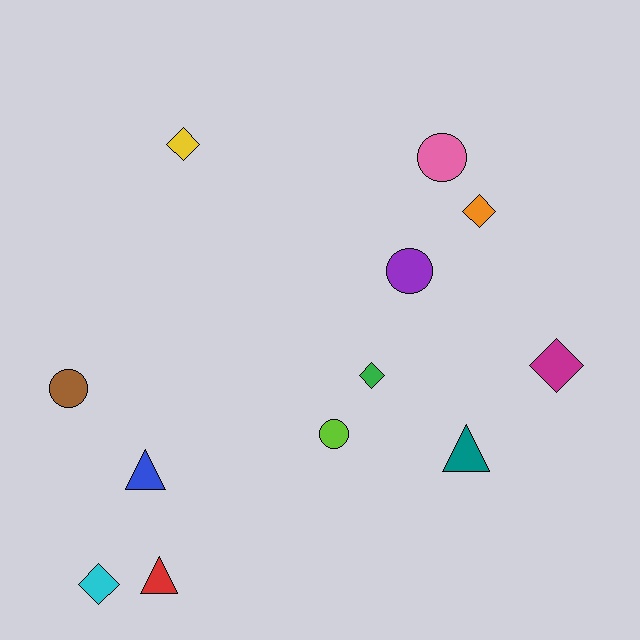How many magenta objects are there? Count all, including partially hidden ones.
There is 1 magenta object.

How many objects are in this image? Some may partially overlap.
There are 12 objects.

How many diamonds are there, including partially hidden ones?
There are 5 diamonds.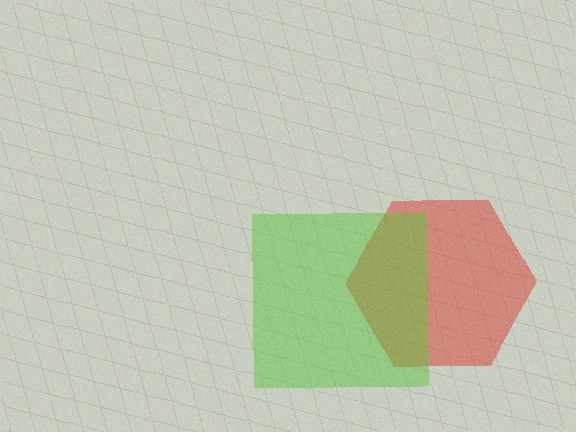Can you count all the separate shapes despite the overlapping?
Yes, there are 2 separate shapes.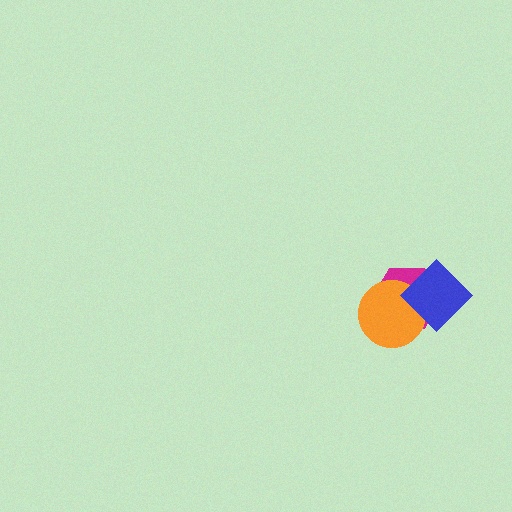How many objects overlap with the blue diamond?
2 objects overlap with the blue diamond.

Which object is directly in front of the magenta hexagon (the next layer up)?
The orange circle is directly in front of the magenta hexagon.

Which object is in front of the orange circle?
The blue diamond is in front of the orange circle.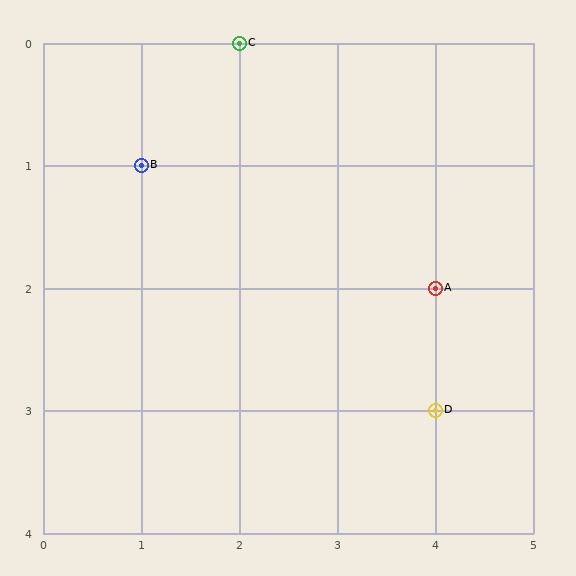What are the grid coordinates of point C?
Point C is at grid coordinates (2, 0).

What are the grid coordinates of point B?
Point B is at grid coordinates (1, 1).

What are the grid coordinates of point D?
Point D is at grid coordinates (4, 3).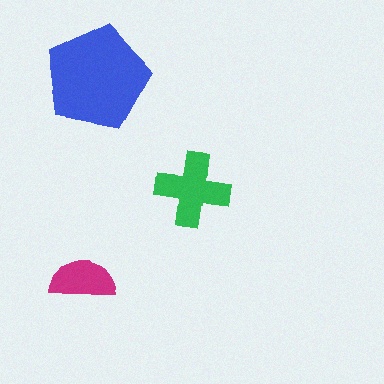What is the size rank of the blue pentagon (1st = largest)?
1st.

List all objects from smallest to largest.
The magenta semicircle, the green cross, the blue pentagon.